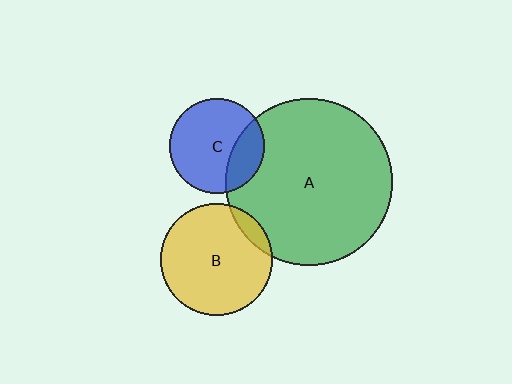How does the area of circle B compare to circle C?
Approximately 1.4 times.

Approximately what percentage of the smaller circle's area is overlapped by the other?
Approximately 25%.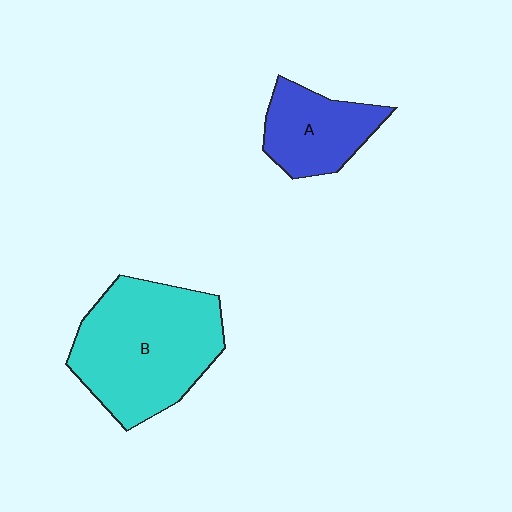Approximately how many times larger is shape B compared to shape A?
Approximately 2.0 times.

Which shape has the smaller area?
Shape A (blue).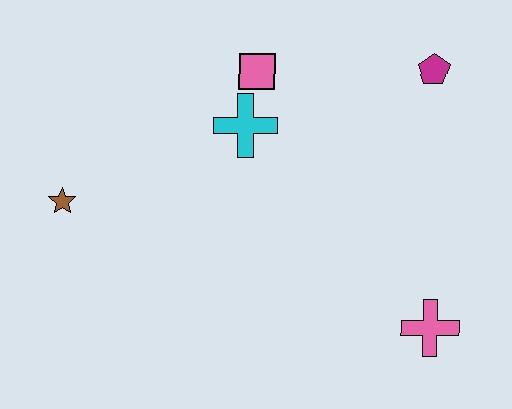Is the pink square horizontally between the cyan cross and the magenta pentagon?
Yes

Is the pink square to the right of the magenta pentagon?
No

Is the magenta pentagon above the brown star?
Yes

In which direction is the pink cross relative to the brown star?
The pink cross is to the right of the brown star.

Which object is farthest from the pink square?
The pink cross is farthest from the pink square.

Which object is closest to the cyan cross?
The pink square is closest to the cyan cross.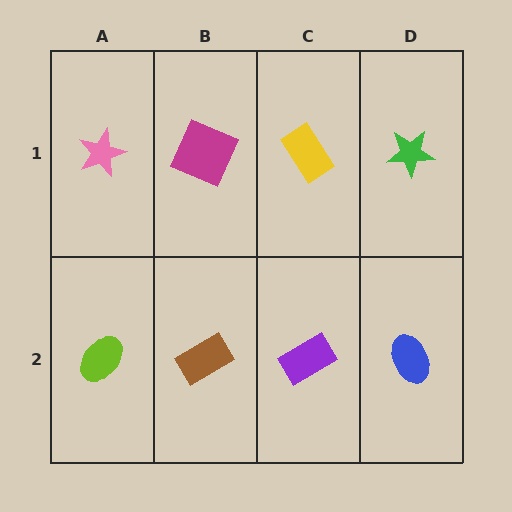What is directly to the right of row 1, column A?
A magenta square.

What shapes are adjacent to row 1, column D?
A blue ellipse (row 2, column D), a yellow rectangle (row 1, column C).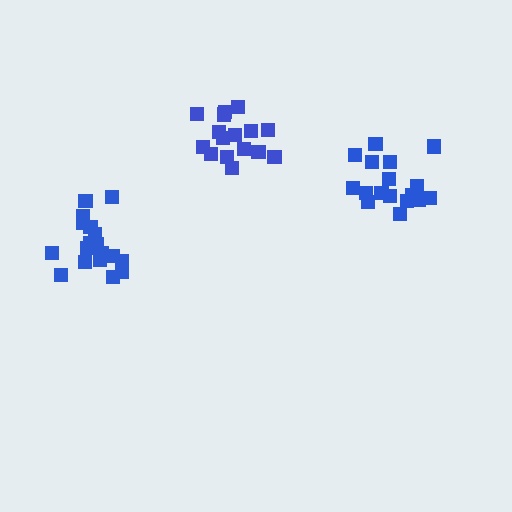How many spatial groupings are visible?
There are 3 spatial groupings.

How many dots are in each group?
Group 1: 18 dots, Group 2: 16 dots, Group 3: 17 dots (51 total).